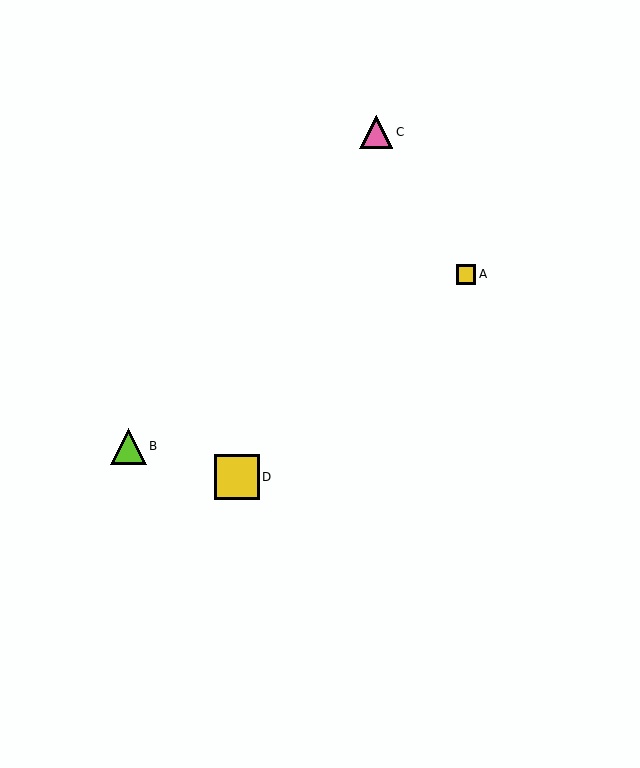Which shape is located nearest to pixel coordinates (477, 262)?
The yellow square (labeled A) at (466, 274) is nearest to that location.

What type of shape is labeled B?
Shape B is a lime triangle.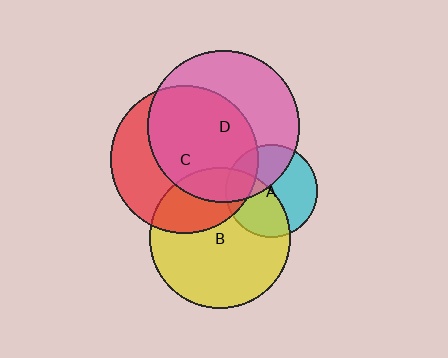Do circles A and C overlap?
Yes.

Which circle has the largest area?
Circle D (pink).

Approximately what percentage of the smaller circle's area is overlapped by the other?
Approximately 20%.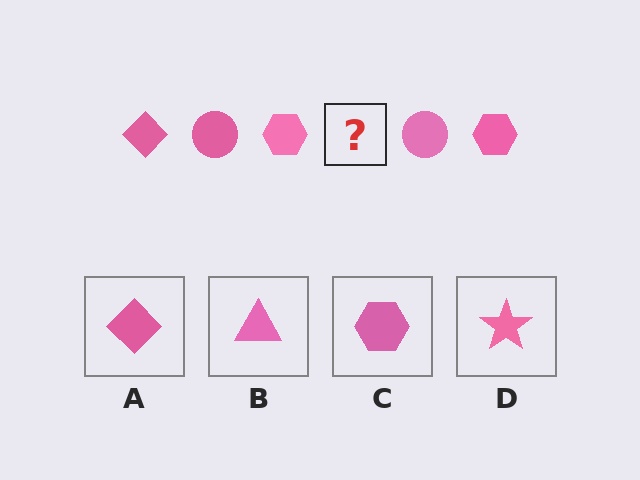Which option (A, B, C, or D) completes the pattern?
A.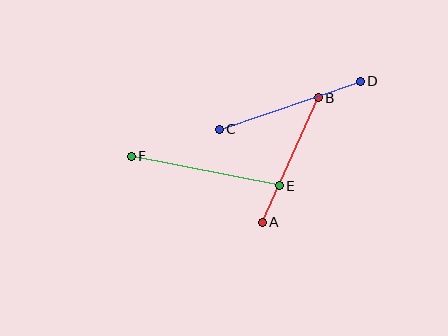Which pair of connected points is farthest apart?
Points E and F are farthest apart.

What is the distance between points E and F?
The distance is approximately 151 pixels.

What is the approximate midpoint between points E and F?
The midpoint is at approximately (205, 171) pixels.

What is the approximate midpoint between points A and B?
The midpoint is at approximately (290, 160) pixels.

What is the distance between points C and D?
The distance is approximately 149 pixels.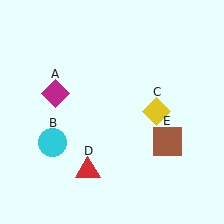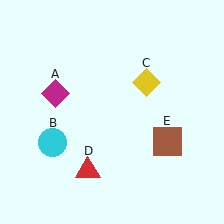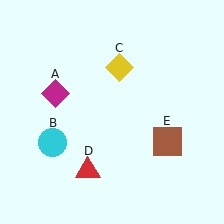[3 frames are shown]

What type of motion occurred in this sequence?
The yellow diamond (object C) rotated counterclockwise around the center of the scene.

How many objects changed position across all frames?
1 object changed position: yellow diamond (object C).